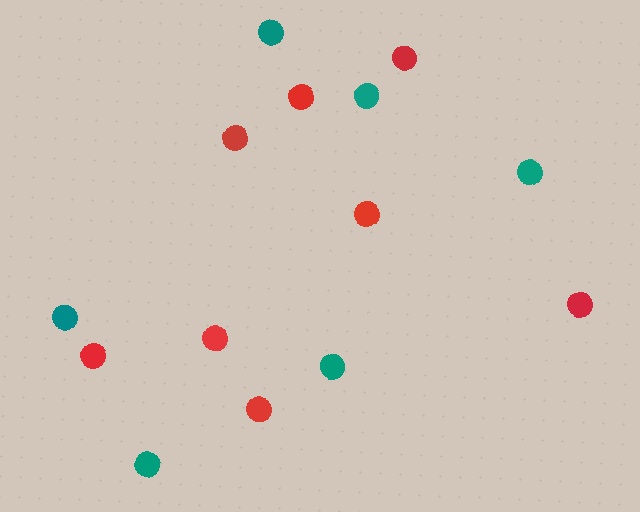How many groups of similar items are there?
There are 2 groups: one group of red circles (8) and one group of teal circles (6).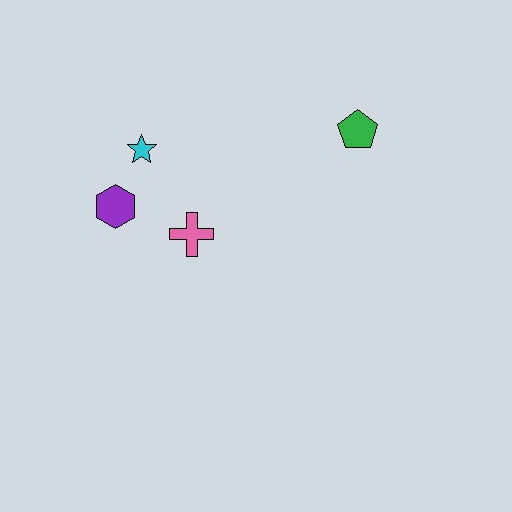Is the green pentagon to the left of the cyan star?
No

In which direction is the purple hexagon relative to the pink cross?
The purple hexagon is to the left of the pink cross.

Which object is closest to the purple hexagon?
The cyan star is closest to the purple hexagon.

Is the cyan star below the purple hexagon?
No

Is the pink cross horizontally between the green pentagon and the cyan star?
Yes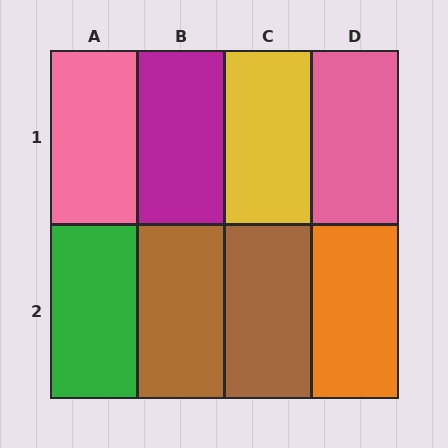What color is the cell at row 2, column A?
Green.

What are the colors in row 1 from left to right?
Pink, magenta, yellow, pink.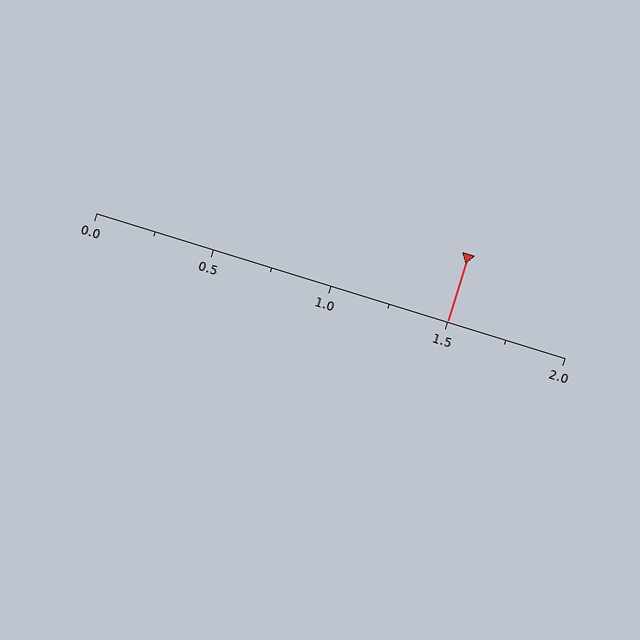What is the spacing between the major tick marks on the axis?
The major ticks are spaced 0.5 apart.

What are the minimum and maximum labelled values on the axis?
The axis runs from 0.0 to 2.0.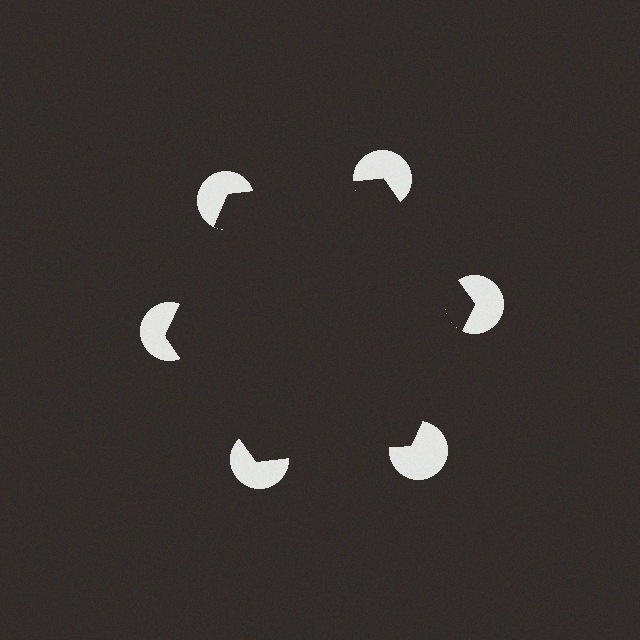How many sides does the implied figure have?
6 sides.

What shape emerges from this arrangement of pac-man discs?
An illusory hexagon — its edges are inferred from the aligned wedge cuts in the pac-man discs, not physically drawn.